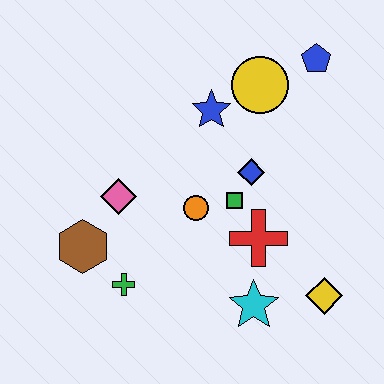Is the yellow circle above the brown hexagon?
Yes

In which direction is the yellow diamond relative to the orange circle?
The yellow diamond is to the right of the orange circle.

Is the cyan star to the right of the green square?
Yes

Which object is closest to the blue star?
The yellow circle is closest to the blue star.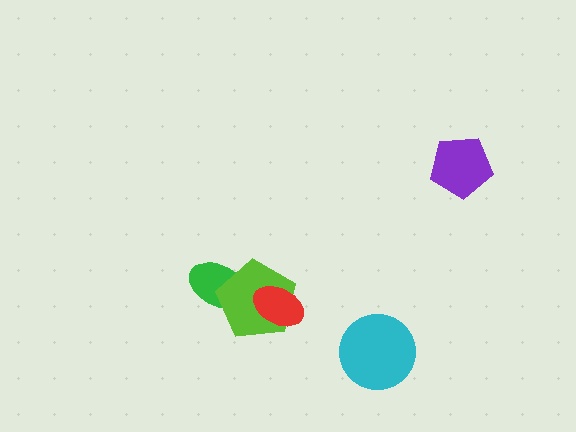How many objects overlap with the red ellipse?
1 object overlaps with the red ellipse.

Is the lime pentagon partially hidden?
Yes, it is partially covered by another shape.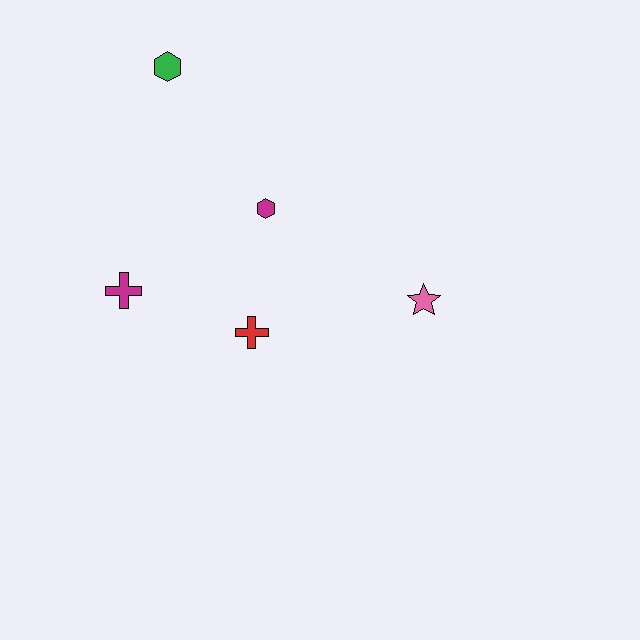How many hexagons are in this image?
There are 2 hexagons.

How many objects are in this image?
There are 5 objects.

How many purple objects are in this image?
There are no purple objects.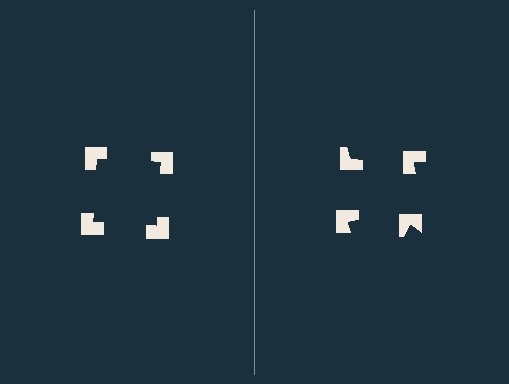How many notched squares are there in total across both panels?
8 — 4 on each side.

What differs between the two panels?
The notched squares are positioned identically on both sides; only the wedge orientations differ. On the left they align to a square; on the right they are misaligned.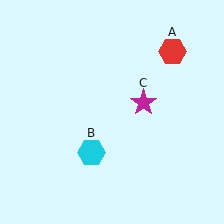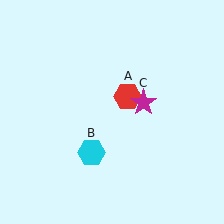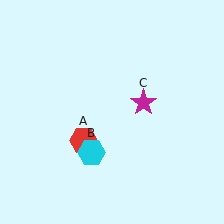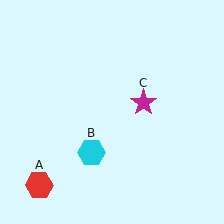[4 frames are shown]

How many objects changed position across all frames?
1 object changed position: red hexagon (object A).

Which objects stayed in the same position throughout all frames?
Cyan hexagon (object B) and magenta star (object C) remained stationary.